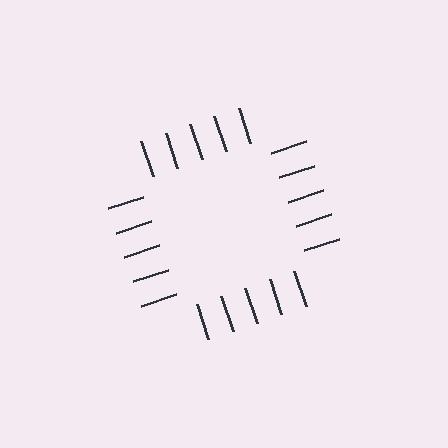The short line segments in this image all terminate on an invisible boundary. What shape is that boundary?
An illusory square — the line segments terminate on its edges but no continuous stroke is drawn.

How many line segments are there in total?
20 — 5 along each of the 4 edges.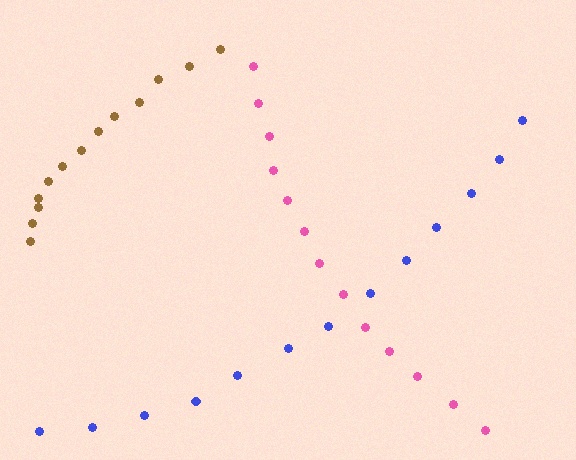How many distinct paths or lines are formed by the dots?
There are 3 distinct paths.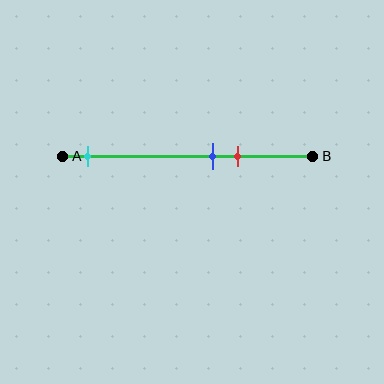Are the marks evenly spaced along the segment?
No, the marks are not evenly spaced.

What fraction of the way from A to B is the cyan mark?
The cyan mark is approximately 10% (0.1) of the way from A to B.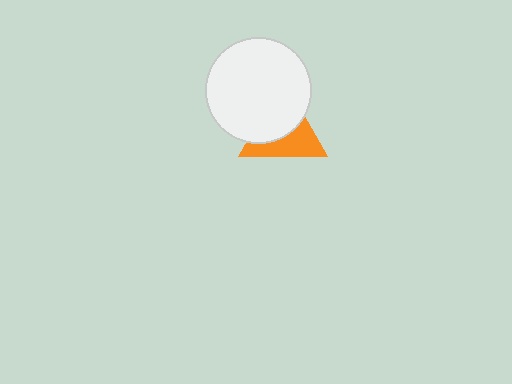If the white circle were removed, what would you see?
You would see the complete orange triangle.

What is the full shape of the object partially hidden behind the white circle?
The partially hidden object is an orange triangle.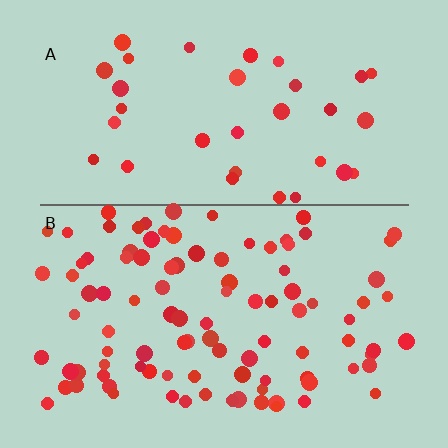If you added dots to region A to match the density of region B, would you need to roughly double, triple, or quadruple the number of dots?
Approximately triple.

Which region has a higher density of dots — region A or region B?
B (the bottom).